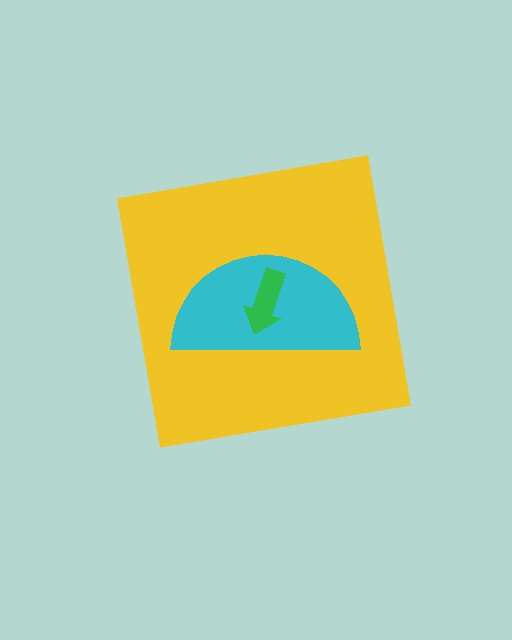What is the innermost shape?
The green arrow.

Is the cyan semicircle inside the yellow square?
Yes.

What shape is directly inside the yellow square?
The cyan semicircle.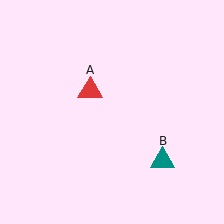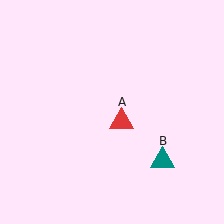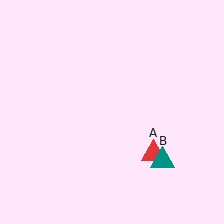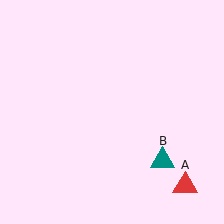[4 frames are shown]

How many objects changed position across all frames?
1 object changed position: red triangle (object A).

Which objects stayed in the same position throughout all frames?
Teal triangle (object B) remained stationary.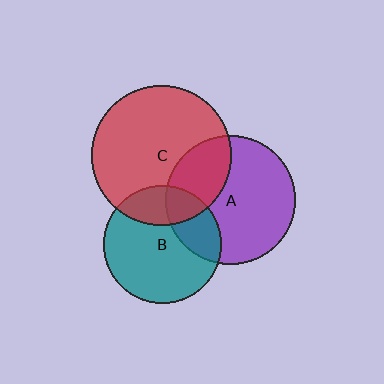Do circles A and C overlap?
Yes.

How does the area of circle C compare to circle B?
Approximately 1.4 times.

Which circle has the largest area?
Circle C (red).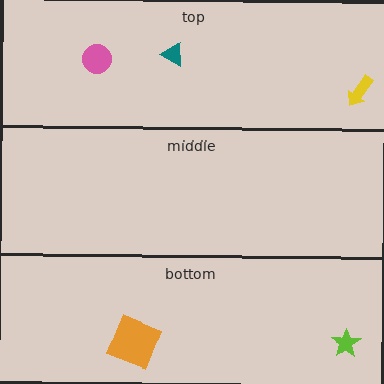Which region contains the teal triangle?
The top region.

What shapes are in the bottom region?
The orange square, the lime star.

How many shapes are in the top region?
3.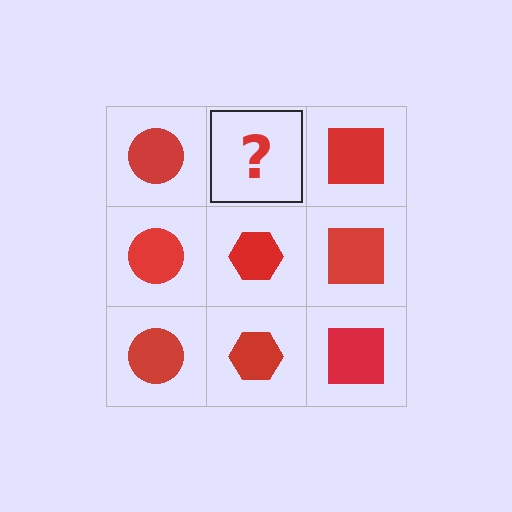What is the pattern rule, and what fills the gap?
The rule is that each column has a consistent shape. The gap should be filled with a red hexagon.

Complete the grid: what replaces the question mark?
The question mark should be replaced with a red hexagon.